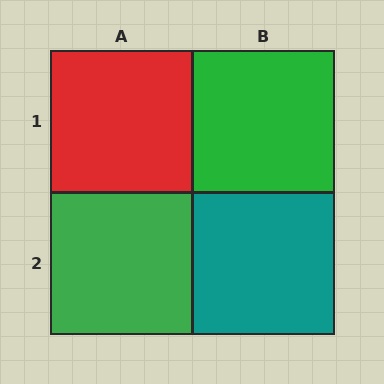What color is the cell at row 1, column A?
Red.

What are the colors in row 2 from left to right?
Green, teal.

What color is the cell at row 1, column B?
Green.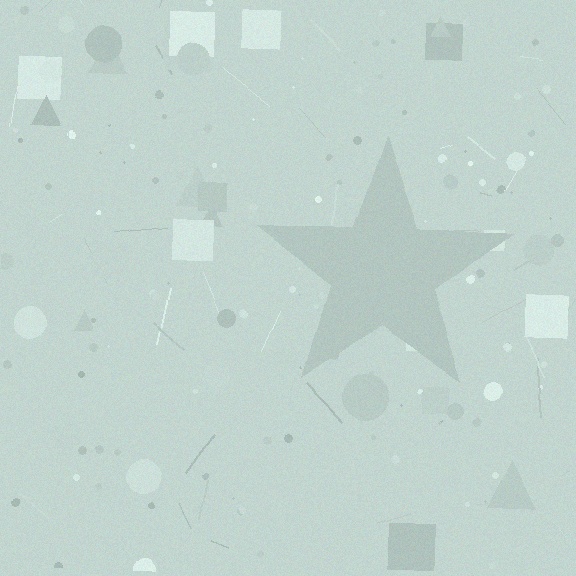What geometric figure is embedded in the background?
A star is embedded in the background.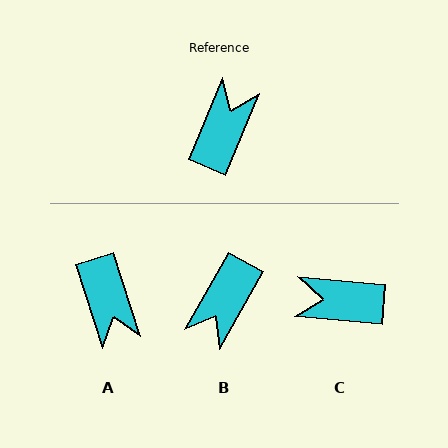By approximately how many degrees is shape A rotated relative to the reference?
Approximately 140 degrees clockwise.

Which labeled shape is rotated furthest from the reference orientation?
B, about 174 degrees away.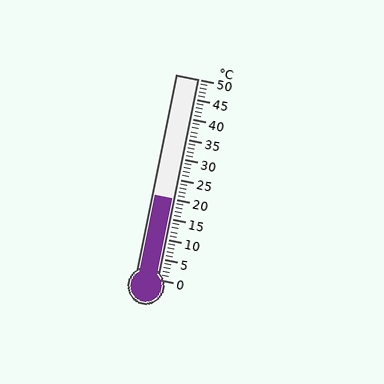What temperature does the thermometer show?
The thermometer shows approximately 20°C.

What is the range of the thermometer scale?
The thermometer scale ranges from 0°C to 50°C.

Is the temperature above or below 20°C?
The temperature is at 20°C.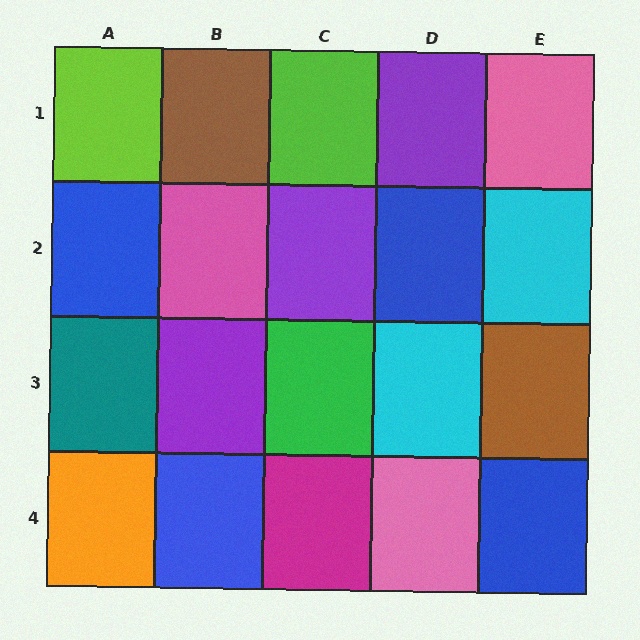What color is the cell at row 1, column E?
Pink.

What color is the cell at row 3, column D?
Cyan.